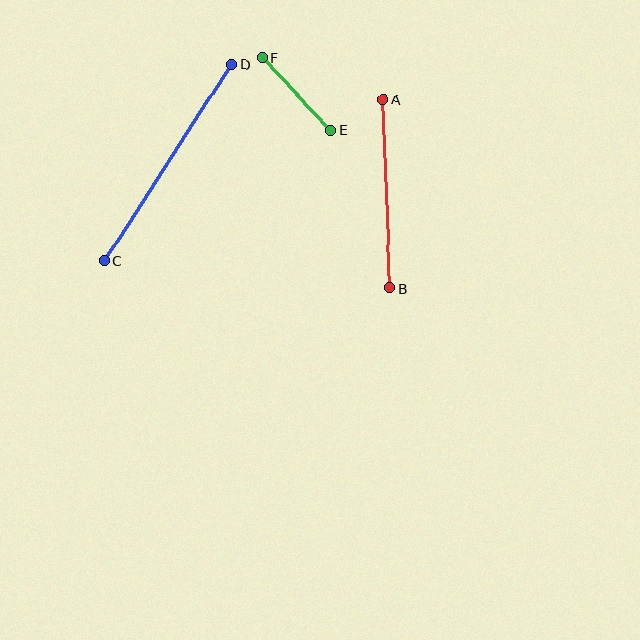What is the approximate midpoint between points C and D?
The midpoint is at approximately (168, 163) pixels.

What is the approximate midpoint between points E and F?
The midpoint is at approximately (296, 94) pixels.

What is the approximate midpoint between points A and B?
The midpoint is at approximately (387, 194) pixels.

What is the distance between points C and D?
The distance is approximately 233 pixels.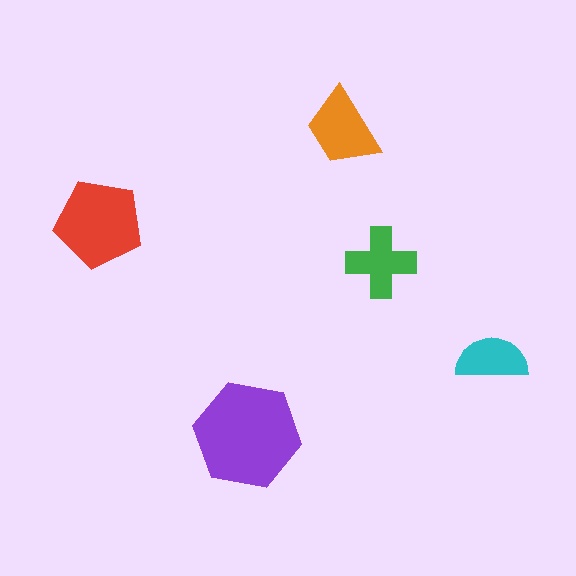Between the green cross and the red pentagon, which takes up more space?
The red pentagon.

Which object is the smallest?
The cyan semicircle.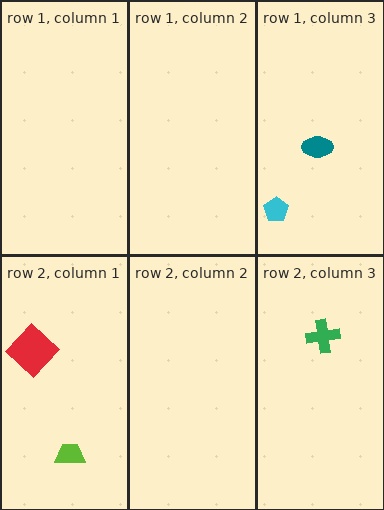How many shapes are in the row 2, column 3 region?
1.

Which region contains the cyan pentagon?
The row 1, column 3 region.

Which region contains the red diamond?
The row 2, column 1 region.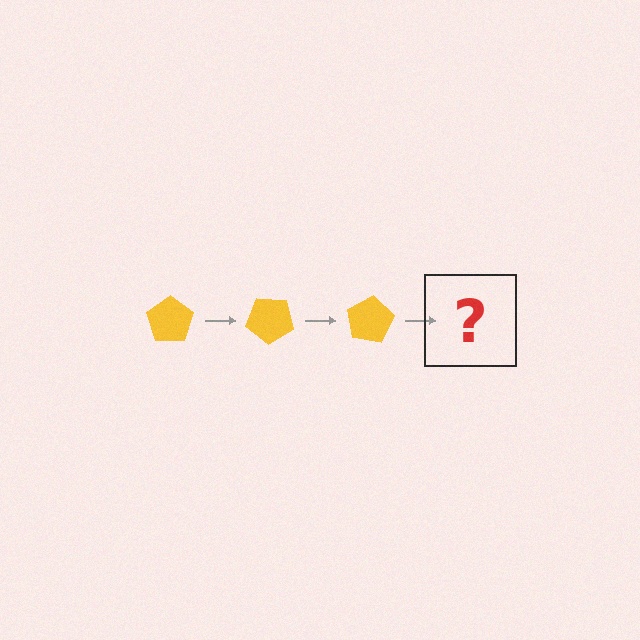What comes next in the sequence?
The next element should be a yellow pentagon rotated 120 degrees.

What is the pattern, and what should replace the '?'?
The pattern is that the pentagon rotates 40 degrees each step. The '?' should be a yellow pentagon rotated 120 degrees.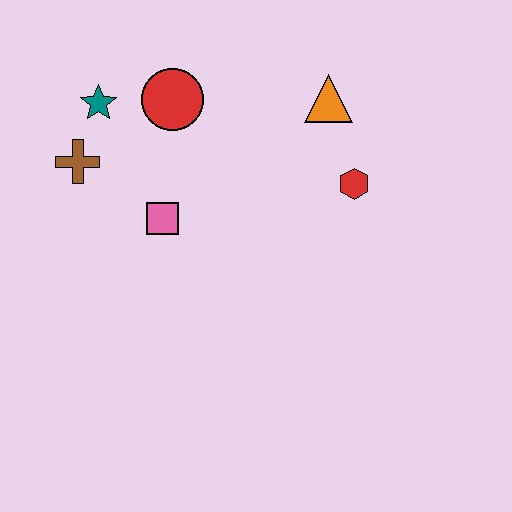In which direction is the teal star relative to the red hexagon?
The teal star is to the left of the red hexagon.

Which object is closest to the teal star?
The brown cross is closest to the teal star.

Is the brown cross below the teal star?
Yes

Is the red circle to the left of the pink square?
No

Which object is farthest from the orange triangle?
The brown cross is farthest from the orange triangle.